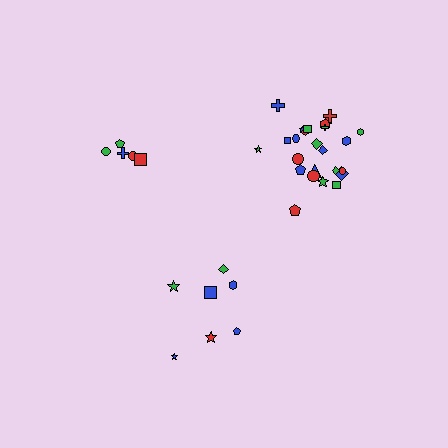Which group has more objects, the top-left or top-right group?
The top-right group.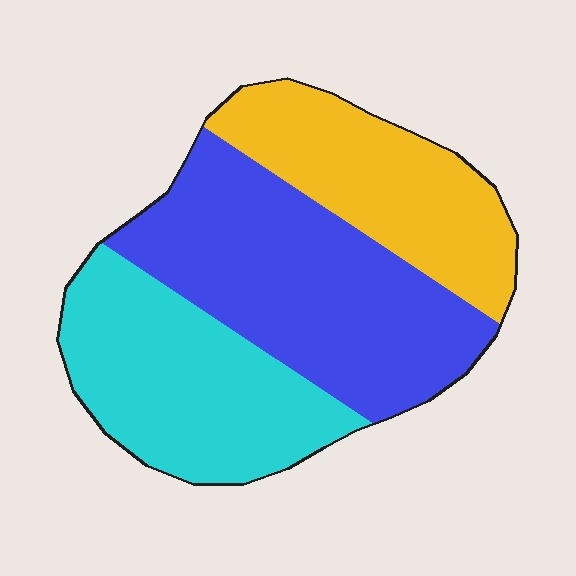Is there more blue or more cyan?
Blue.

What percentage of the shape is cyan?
Cyan covers roughly 30% of the shape.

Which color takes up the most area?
Blue, at roughly 40%.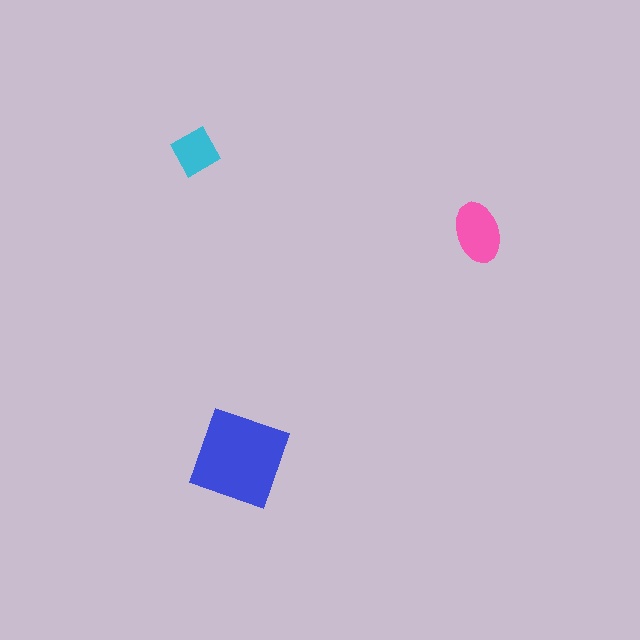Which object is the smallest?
The cyan square.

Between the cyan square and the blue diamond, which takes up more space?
The blue diamond.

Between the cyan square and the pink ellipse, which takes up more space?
The pink ellipse.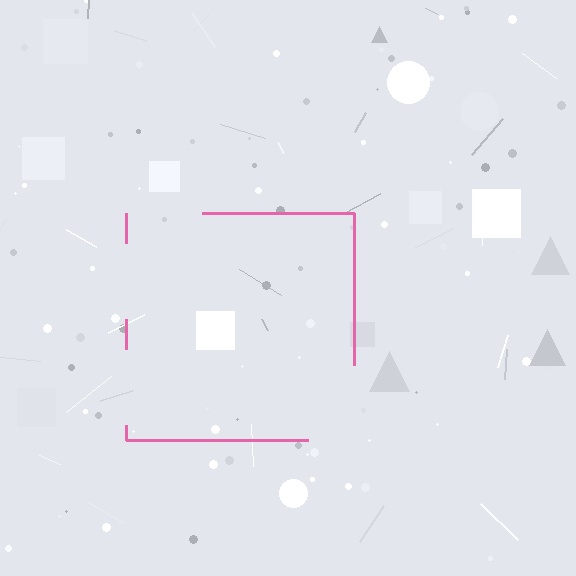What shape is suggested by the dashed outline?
The dashed outline suggests a square.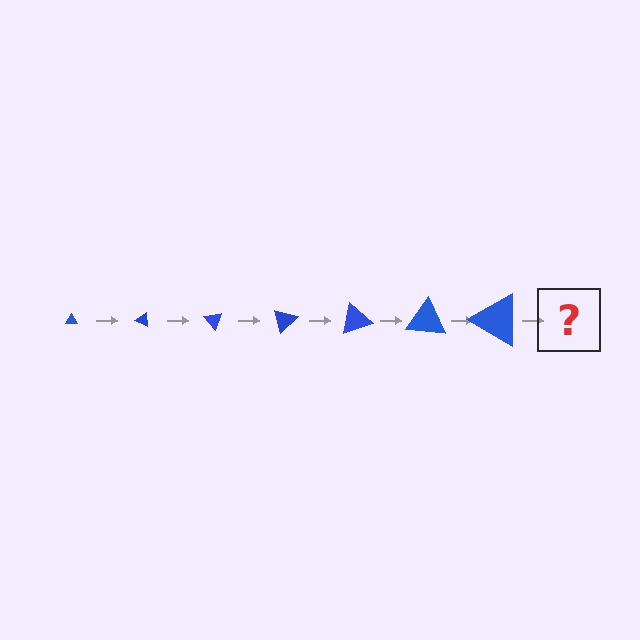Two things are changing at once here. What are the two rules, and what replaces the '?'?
The two rules are that the triangle grows larger each step and it rotates 25 degrees each step. The '?' should be a triangle, larger than the previous one and rotated 175 degrees from the start.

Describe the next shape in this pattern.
It should be a triangle, larger than the previous one and rotated 175 degrees from the start.